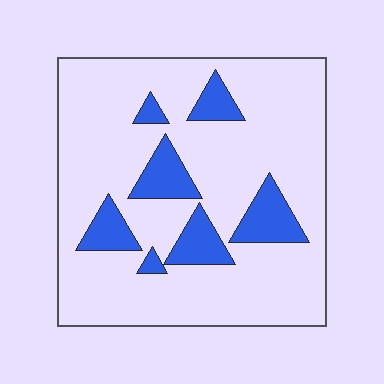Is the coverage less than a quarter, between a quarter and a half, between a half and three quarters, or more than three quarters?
Less than a quarter.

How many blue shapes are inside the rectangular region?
7.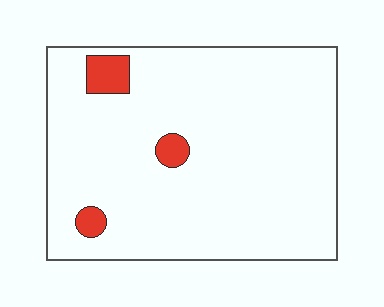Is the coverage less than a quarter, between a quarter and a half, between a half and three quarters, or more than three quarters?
Less than a quarter.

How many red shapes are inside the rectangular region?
3.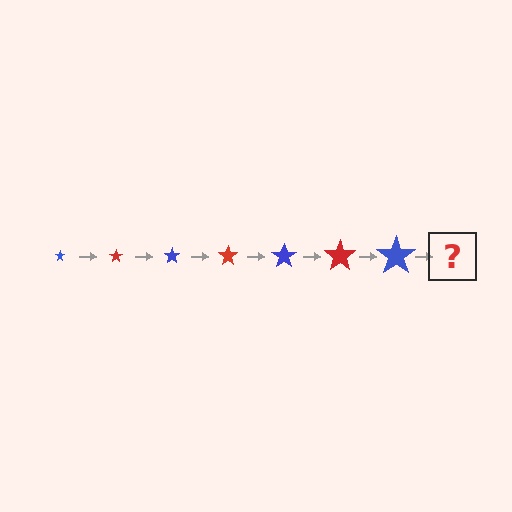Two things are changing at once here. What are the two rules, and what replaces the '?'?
The two rules are that the star grows larger each step and the color cycles through blue and red. The '?' should be a red star, larger than the previous one.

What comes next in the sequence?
The next element should be a red star, larger than the previous one.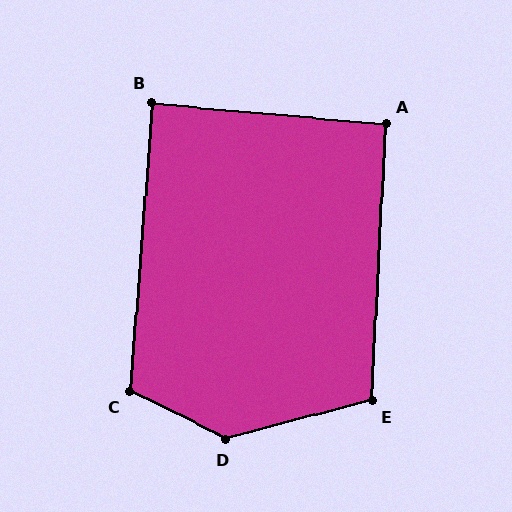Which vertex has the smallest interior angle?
B, at approximately 89 degrees.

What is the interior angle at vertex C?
Approximately 112 degrees (obtuse).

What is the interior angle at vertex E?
Approximately 108 degrees (obtuse).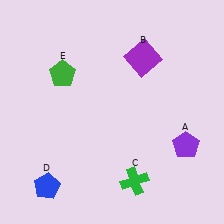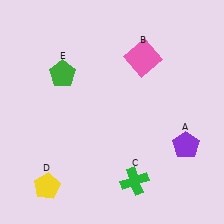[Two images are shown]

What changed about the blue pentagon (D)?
In Image 1, D is blue. In Image 2, it changed to yellow.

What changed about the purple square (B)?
In Image 1, B is purple. In Image 2, it changed to pink.